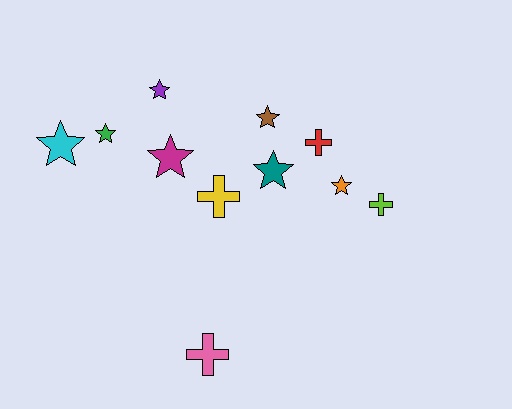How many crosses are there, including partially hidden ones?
There are 4 crosses.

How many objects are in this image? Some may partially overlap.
There are 11 objects.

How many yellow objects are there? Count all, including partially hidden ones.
There is 1 yellow object.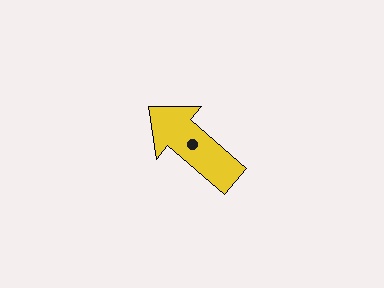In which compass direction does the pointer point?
Northwest.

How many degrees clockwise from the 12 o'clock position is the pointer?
Approximately 310 degrees.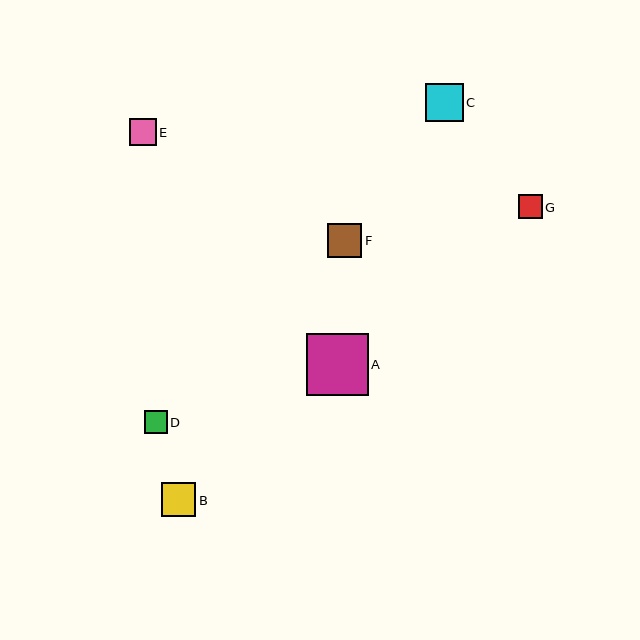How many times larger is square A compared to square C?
Square A is approximately 1.6 times the size of square C.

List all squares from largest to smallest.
From largest to smallest: A, C, F, B, E, G, D.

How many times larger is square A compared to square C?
Square A is approximately 1.6 times the size of square C.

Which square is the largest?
Square A is the largest with a size of approximately 61 pixels.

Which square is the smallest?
Square D is the smallest with a size of approximately 23 pixels.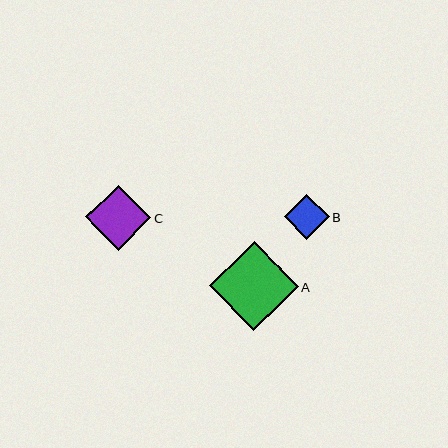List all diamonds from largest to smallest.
From largest to smallest: A, C, B.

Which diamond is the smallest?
Diamond B is the smallest with a size of approximately 45 pixels.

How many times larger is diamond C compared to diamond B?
Diamond C is approximately 1.4 times the size of diamond B.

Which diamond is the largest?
Diamond A is the largest with a size of approximately 89 pixels.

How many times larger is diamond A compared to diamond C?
Diamond A is approximately 1.4 times the size of diamond C.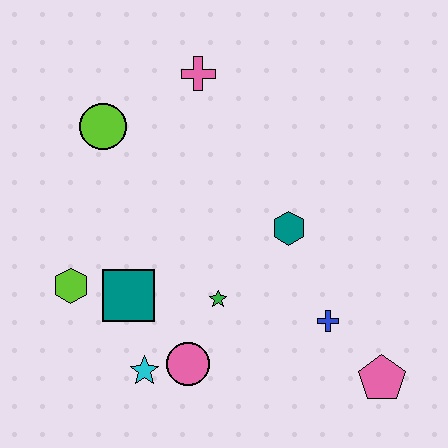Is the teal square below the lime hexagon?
Yes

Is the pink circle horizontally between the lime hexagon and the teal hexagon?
Yes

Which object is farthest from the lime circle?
The pink pentagon is farthest from the lime circle.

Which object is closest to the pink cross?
The lime circle is closest to the pink cross.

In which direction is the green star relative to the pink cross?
The green star is below the pink cross.